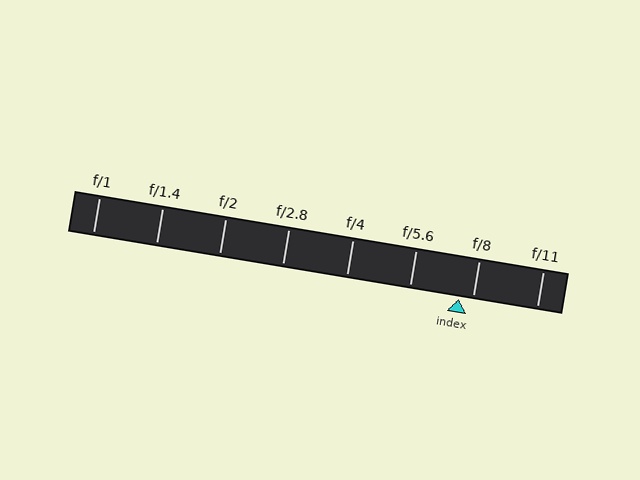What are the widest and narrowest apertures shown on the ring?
The widest aperture shown is f/1 and the narrowest is f/11.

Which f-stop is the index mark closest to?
The index mark is closest to f/8.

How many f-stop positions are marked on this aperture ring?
There are 8 f-stop positions marked.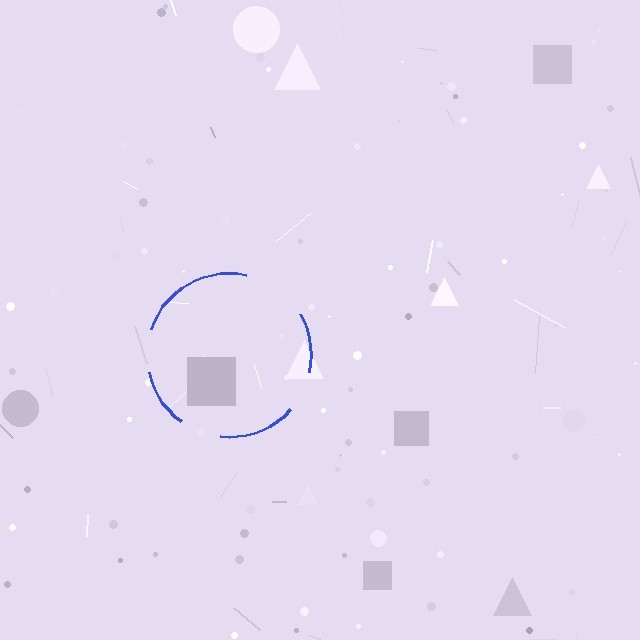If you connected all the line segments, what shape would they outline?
They would outline a circle.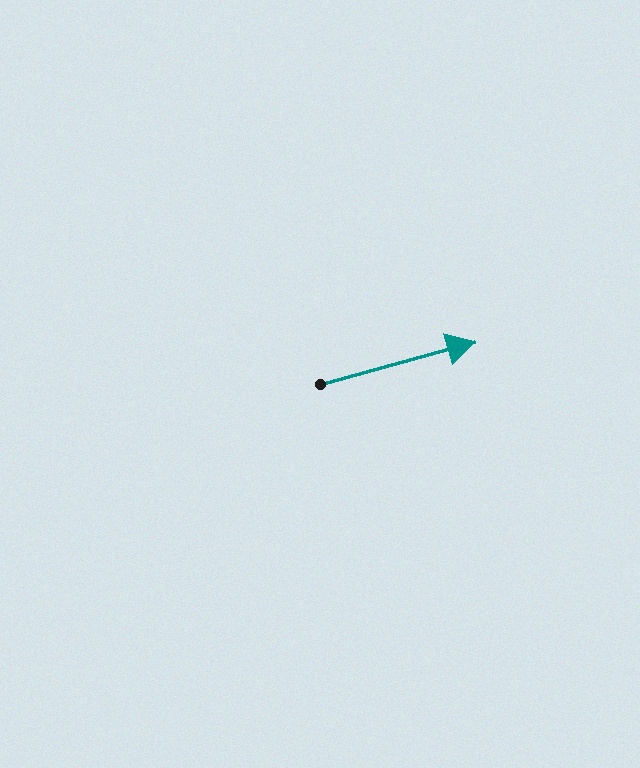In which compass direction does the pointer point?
East.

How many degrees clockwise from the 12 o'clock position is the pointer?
Approximately 75 degrees.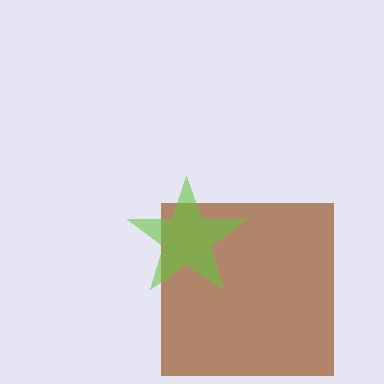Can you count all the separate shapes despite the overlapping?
Yes, there are 2 separate shapes.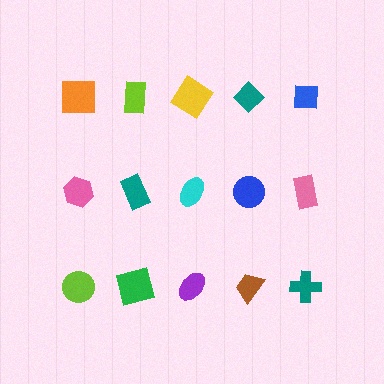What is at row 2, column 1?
A pink hexagon.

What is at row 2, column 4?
A blue circle.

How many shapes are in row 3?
5 shapes.